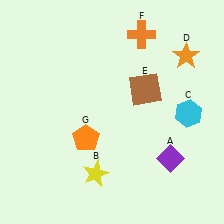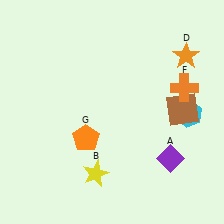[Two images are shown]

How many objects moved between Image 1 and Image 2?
2 objects moved between the two images.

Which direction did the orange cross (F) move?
The orange cross (F) moved down.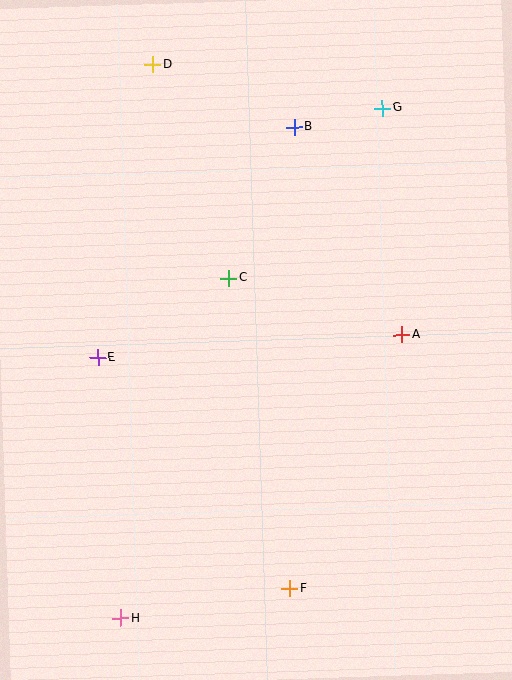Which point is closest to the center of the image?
Point C at (229, 278) is closest to the center.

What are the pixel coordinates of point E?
Point E is at (98, 357).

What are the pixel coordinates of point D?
Point D is at (153, 64).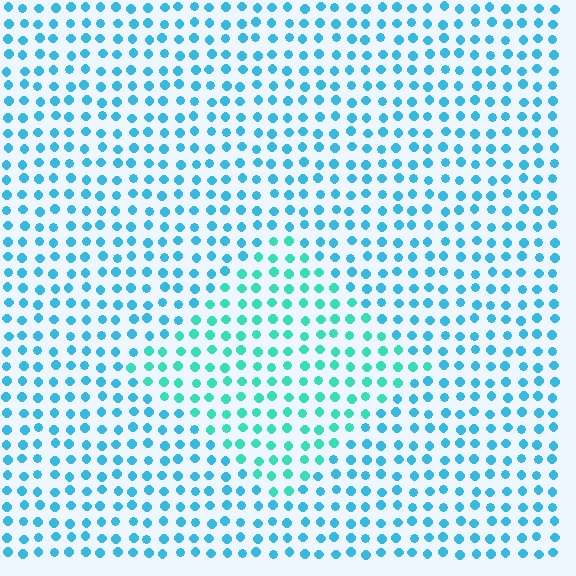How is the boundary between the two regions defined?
The boundary is defined purely by a slight shift in hue (about 27 degrees). Spacing, size, and orientation are identical on both sides.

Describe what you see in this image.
The image is filled with small cyan elements in a uniform arrangement. A diamond-shaped region is visible where the elements are tinted to a slightly different hue, forming a subtle color boundary.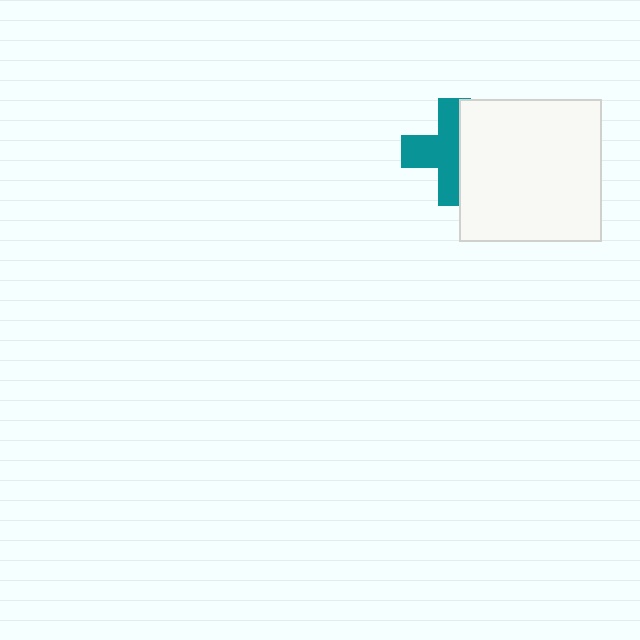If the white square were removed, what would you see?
You would see the complete teal cross.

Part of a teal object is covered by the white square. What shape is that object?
It is a cross.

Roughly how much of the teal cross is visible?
About half of it is visible (roughly 59%).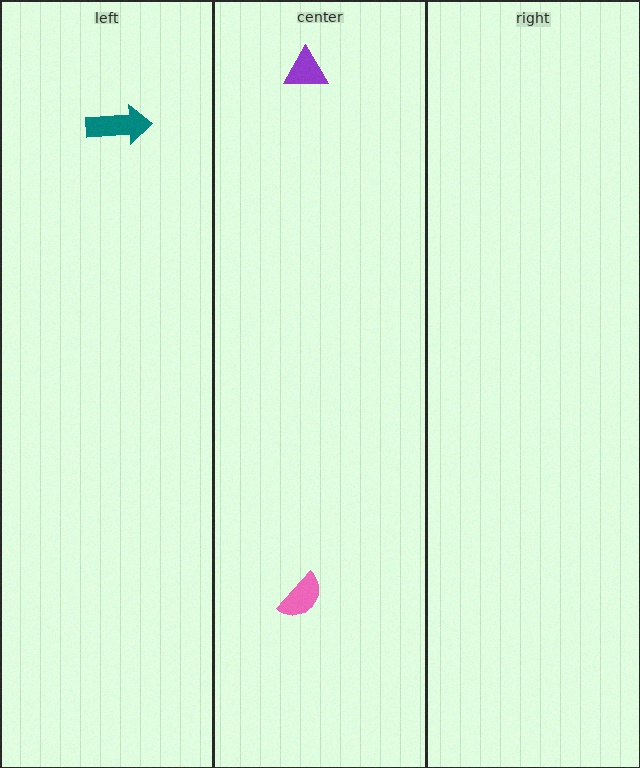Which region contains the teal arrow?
The left region.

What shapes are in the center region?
The purple triangle, the pink semicircle.